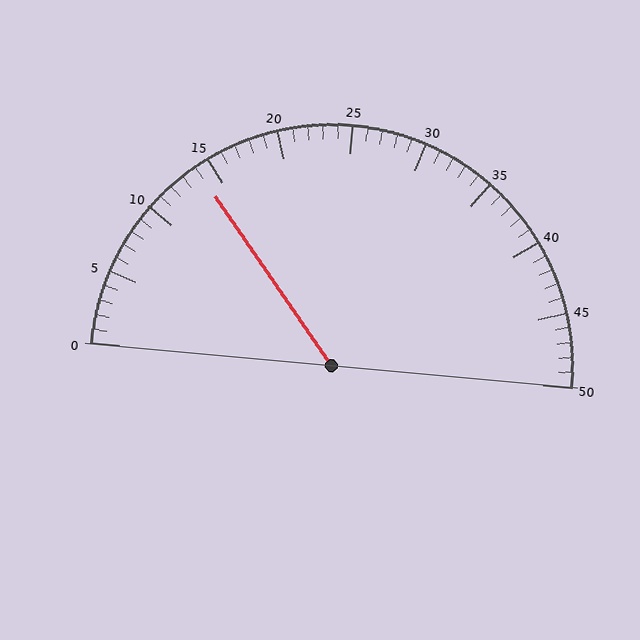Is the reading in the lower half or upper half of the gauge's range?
The reading is in the lower half of the range (0 to 50).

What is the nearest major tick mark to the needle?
The nearest major tick mark is 15.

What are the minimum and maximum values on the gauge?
The gauge ranges from 0 to 50.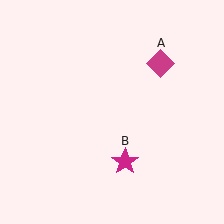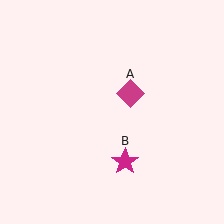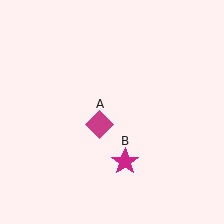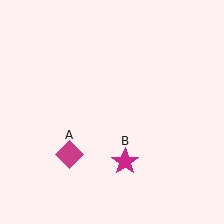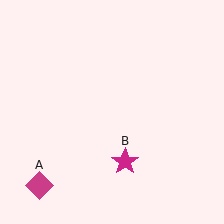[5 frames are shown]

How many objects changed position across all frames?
1 object changed position: magenta diamond (object A).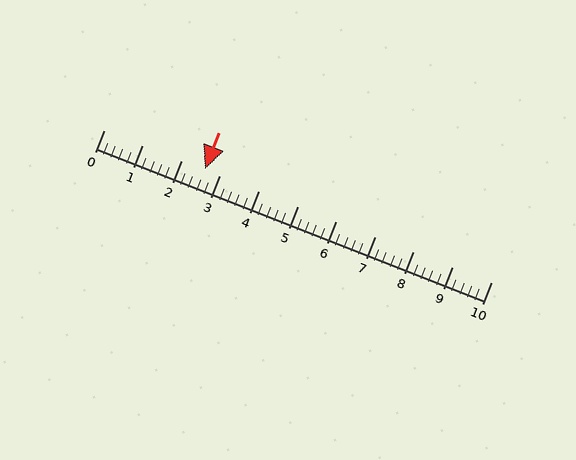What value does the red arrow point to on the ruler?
The red arrow points to approximately 2.6.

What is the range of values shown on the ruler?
The ruler shows values from 0 to 10.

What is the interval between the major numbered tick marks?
The major tick marks are spaced 1 units apart.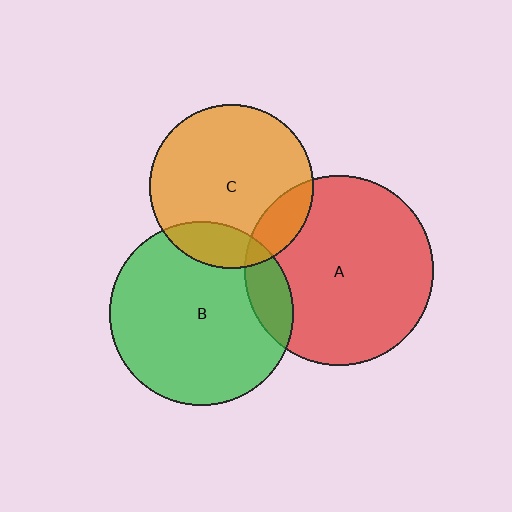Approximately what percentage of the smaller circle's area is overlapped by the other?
Approximately 15%.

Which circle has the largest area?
Circle A (red).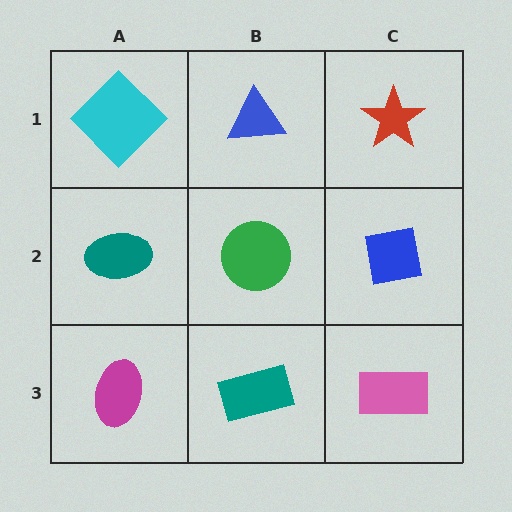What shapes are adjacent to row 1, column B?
A green circle (row 2, column B), a cyan diamond (row 1, column A), a red star (row 1, column C).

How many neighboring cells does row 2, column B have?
4.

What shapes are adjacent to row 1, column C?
A blue square (row 2, column C), a blue triangle (row 1, column B).